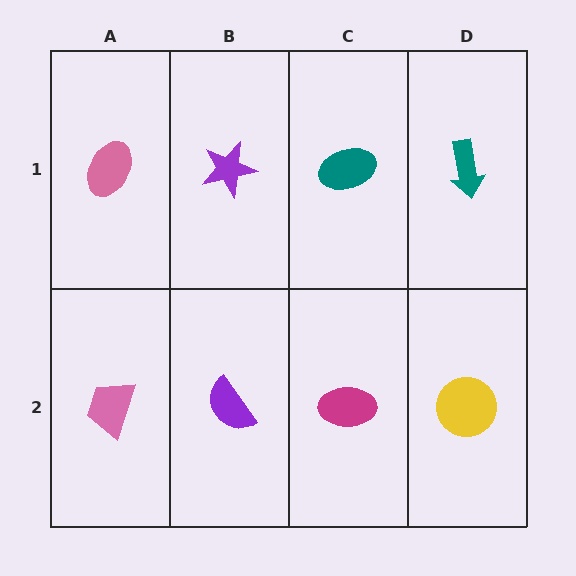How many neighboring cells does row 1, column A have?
2.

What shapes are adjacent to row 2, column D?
A teal arrow (row 1, column D), a magenta ellipse (row 2, column C).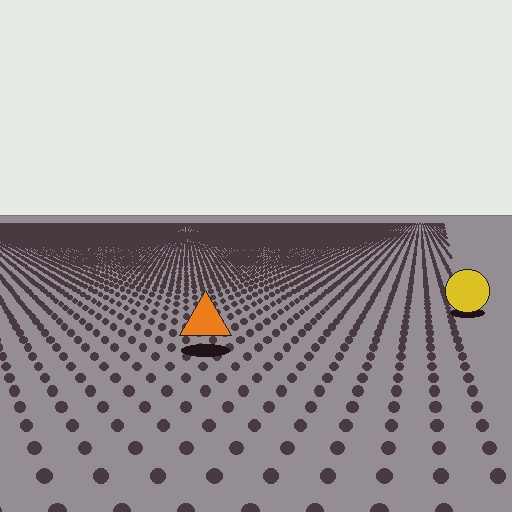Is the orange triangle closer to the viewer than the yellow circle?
Yes. The orange triangle is closer — you can tell from the texture gradient: the ground texture is coarser near it.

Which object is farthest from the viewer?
The yellow circle is farthest from the viewer. It appears smaller and the ground texture around it is denser.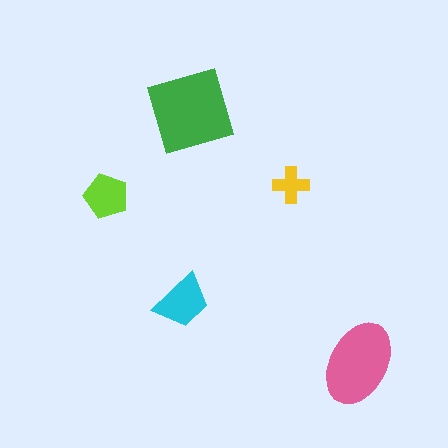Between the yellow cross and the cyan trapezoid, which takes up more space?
The cyan trapezoid.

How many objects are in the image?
There are 5 objects in the image.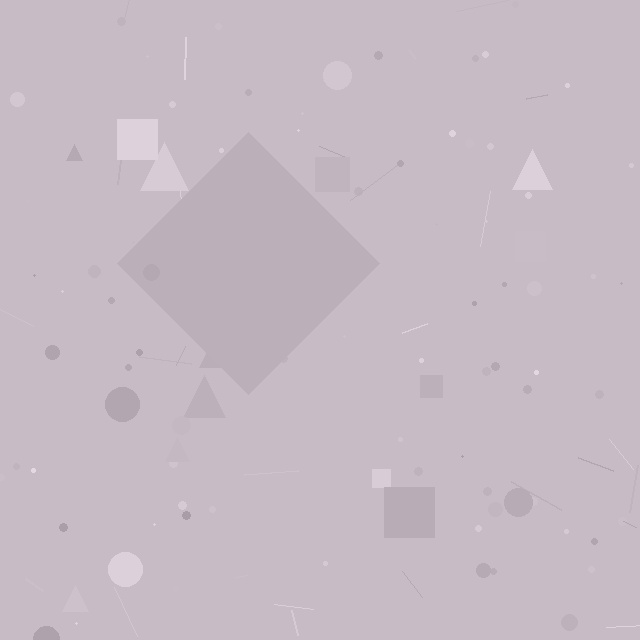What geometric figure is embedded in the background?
A diamond is embedded in the background.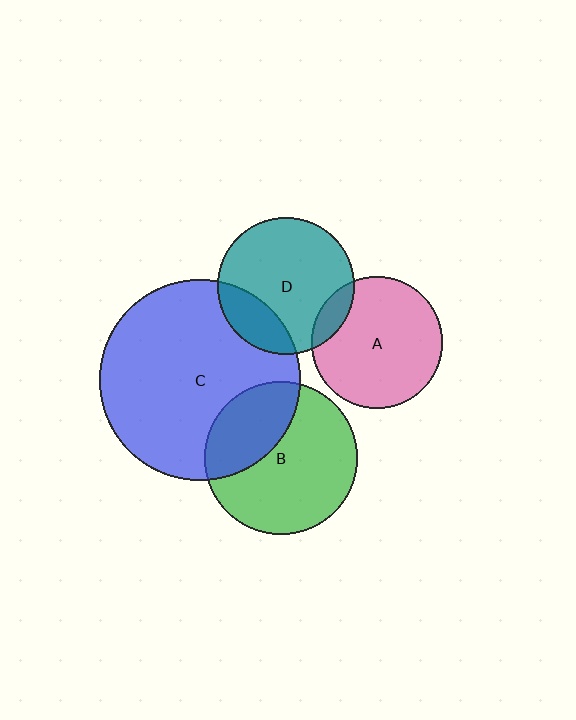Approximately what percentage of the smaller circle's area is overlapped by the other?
Approximately 20%.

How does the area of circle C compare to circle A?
Approximately 2.3 times.